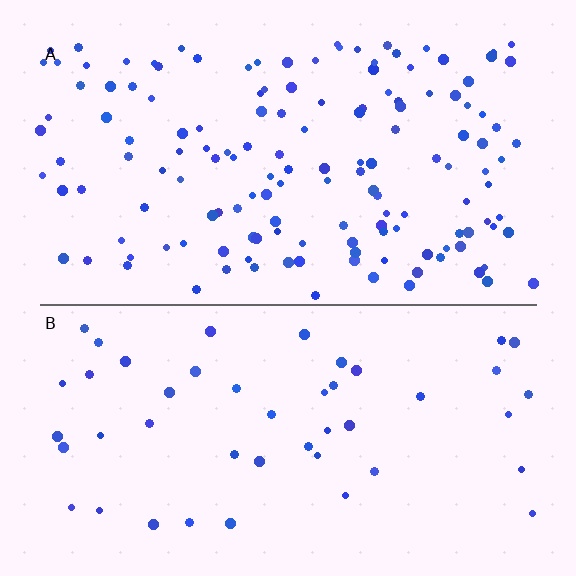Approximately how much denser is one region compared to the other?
Approximately 3.1× — region A over region B.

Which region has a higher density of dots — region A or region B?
A (the top).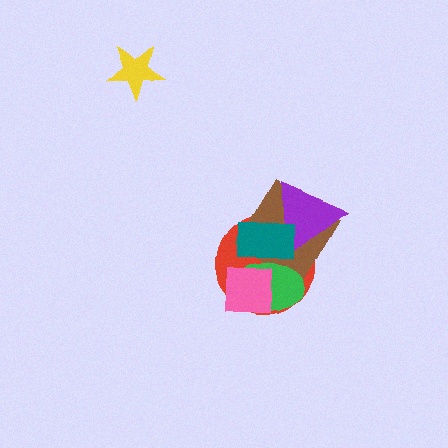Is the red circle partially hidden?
Yes, it is partially covered by another shape.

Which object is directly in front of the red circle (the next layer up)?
The brown diamond is directly in front of the red circle.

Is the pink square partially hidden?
Yes, it is partially covered by another shape.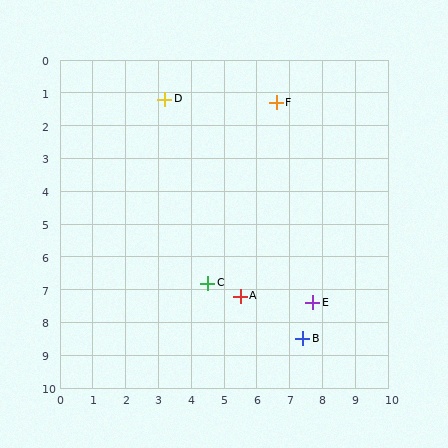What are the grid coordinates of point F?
Point F is at approximately (6.6, 1.3).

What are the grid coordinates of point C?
Point C is at approximately (4.5, 6.8).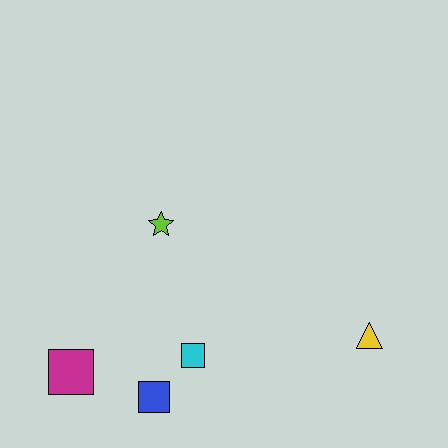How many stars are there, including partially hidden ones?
There is 1 star.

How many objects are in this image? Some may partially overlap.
There are 5 objects.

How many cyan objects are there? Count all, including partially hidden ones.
There is 1 cyan object.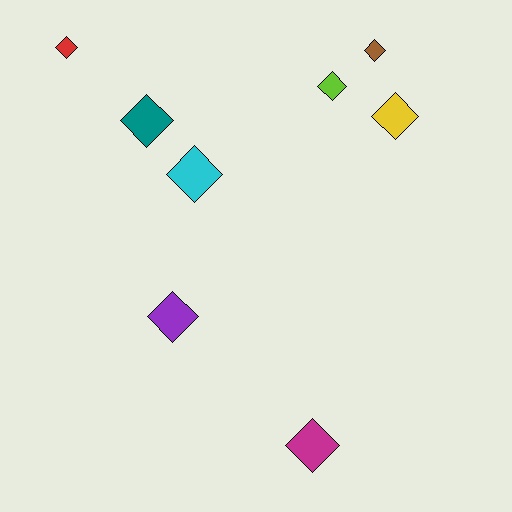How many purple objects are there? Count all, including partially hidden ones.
There is 1 purple object.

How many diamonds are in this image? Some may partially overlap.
There are 8 diamonds.